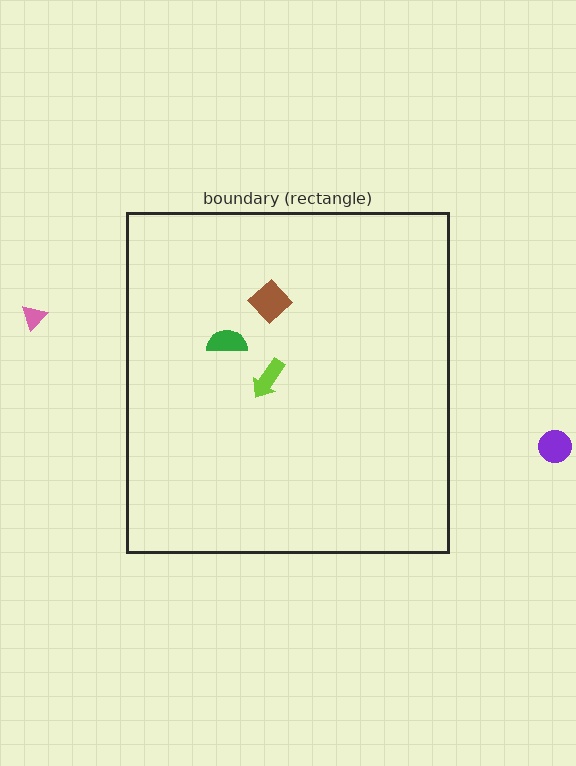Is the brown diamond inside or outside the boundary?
Inside.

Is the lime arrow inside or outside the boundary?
Inside.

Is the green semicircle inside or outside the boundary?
Inside.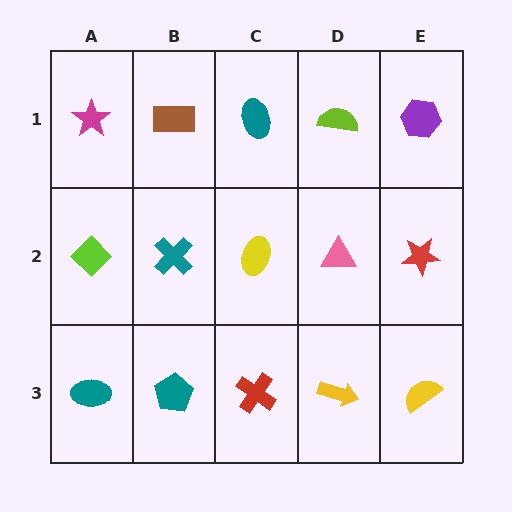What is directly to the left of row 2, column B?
A lime diamond.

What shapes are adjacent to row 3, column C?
A yellow ellipse (row 2, column C), a teal pentagon (row 3, column B), a yellow arrow (row 3, column D).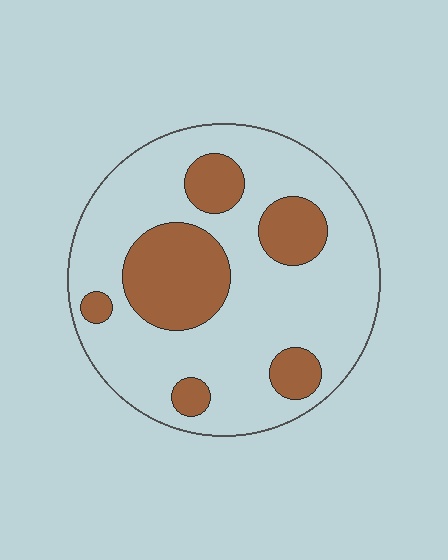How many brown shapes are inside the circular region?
6.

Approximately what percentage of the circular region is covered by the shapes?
Approximately 25%.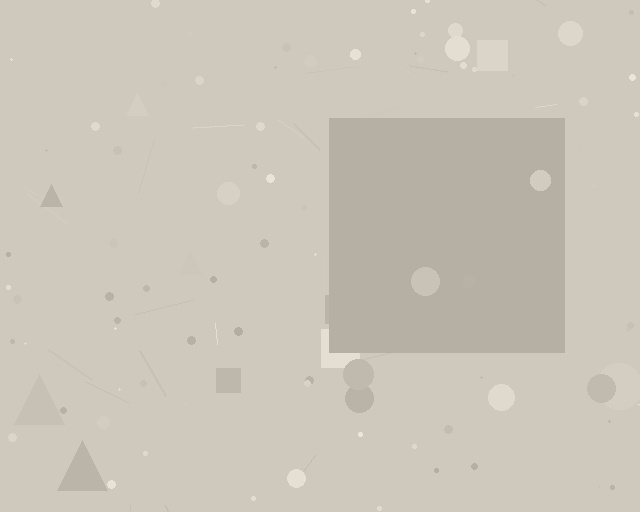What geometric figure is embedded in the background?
A square is embedded in the background.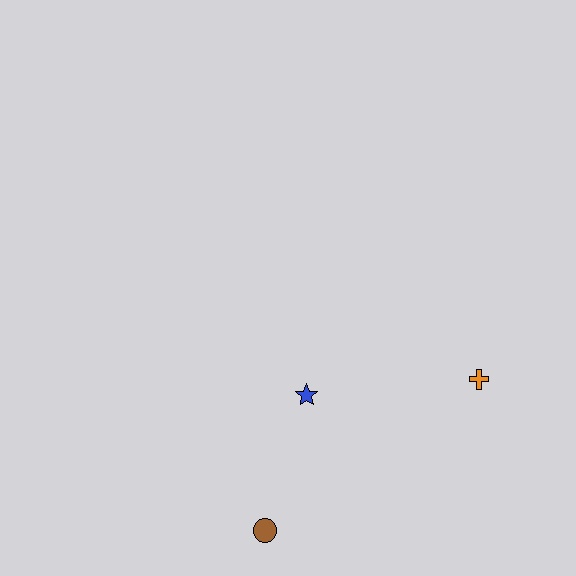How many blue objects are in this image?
There is 1 blue object.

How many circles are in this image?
There is 1 circle.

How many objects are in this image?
There are 3 objects.